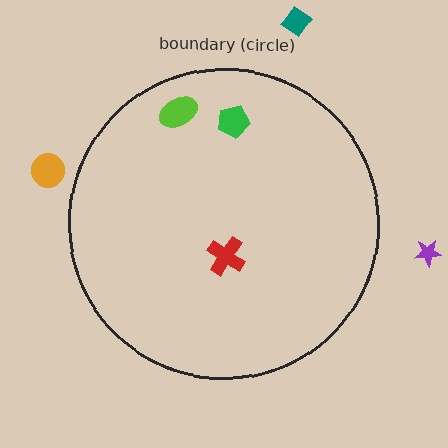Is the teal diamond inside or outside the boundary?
Outside.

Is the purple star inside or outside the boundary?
Outside.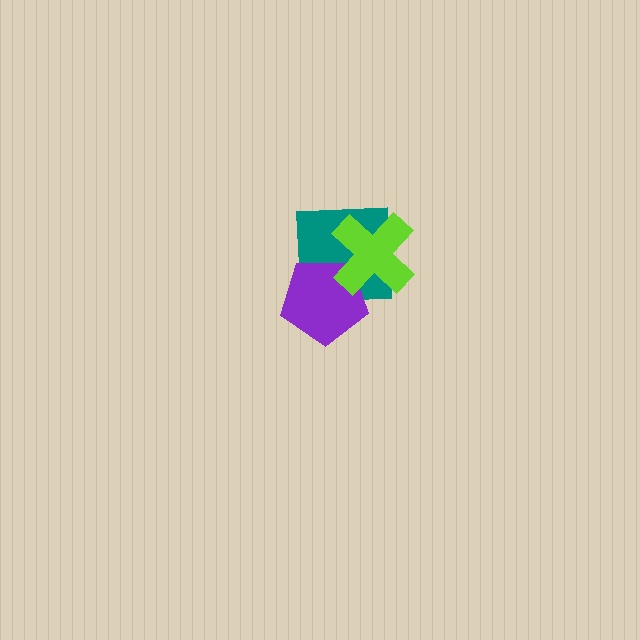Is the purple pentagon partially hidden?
Yes, it is partially covered by another shape.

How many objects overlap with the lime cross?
2 objects overlap with the lime cross.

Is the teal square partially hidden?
Yes, it is partially covered by another shape.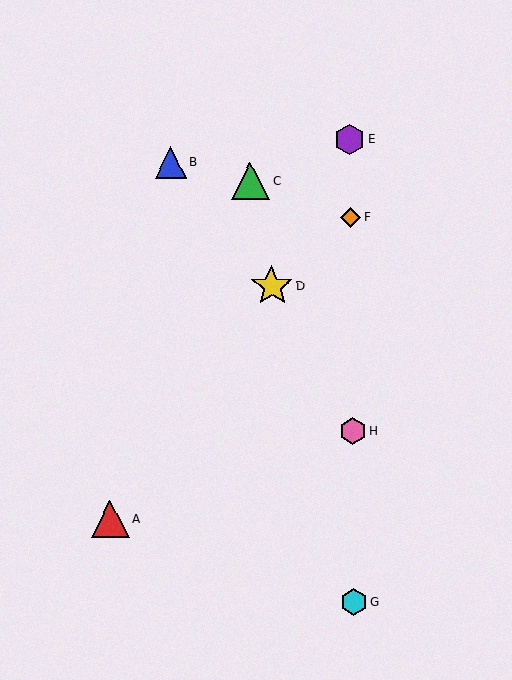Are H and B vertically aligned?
No, H is at x≈353 and B is at x≈170.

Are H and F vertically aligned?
Yes, both are at x≈353.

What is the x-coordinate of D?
Object D is at x≈272.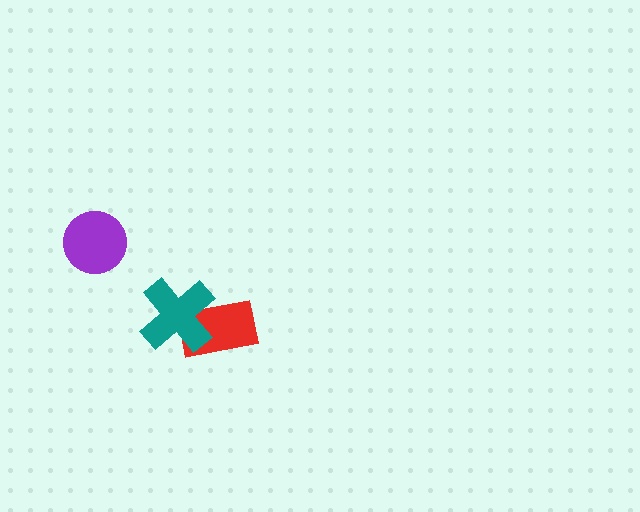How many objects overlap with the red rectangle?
1 object overlaps with the red rectangle.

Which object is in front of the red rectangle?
The teal cross is in front of the red rectangle.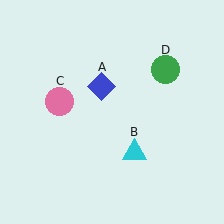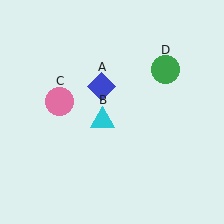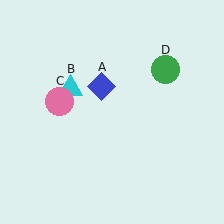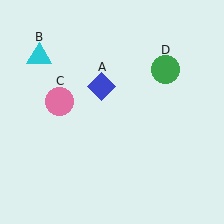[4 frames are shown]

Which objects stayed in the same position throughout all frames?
Blue diamond (object A) and pink circle (object C) and green circle (object D) remained stationary.